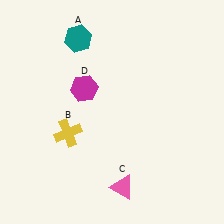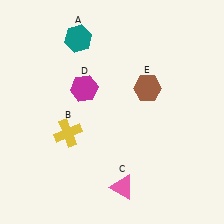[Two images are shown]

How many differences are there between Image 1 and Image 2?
There is 1 difference between the two images.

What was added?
A brown hexagon (E) was added in Image 2.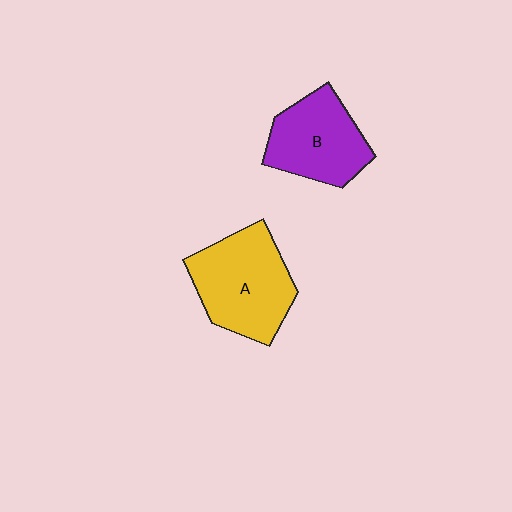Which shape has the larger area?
Shape A (yellow).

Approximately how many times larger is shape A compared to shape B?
Approximately 1.2 times.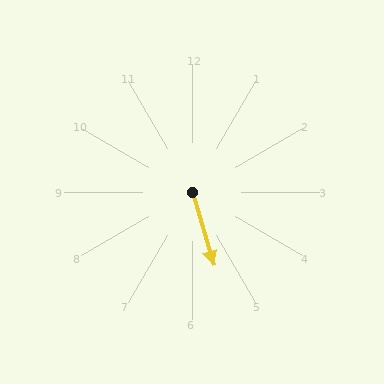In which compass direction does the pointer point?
South.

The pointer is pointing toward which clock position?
Roughly 5 o'clock.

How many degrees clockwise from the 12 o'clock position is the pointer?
Approximately 164 degrees.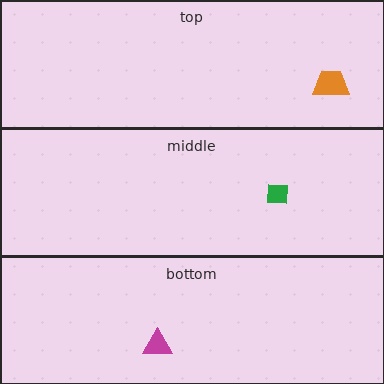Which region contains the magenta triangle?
The bottom region.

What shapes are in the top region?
The orange trapezoid.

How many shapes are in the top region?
1.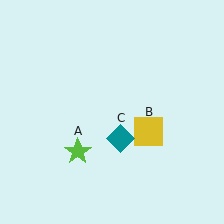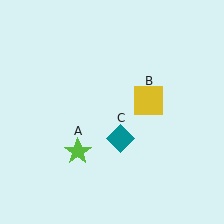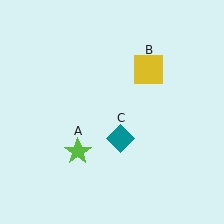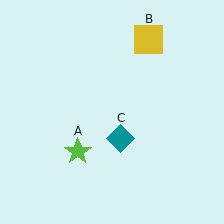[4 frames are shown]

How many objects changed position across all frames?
1 object changed position: yellow square (object B).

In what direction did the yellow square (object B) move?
The yellow square (object B) moved up.